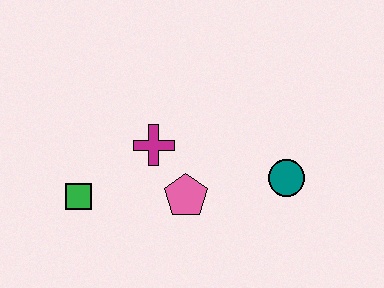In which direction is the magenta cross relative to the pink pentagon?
The magenta cross is above the pink pentagon.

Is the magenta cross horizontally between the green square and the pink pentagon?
Yes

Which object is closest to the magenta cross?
The pink pentagon is closest to the magenta cross.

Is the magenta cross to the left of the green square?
No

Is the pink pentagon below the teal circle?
Yes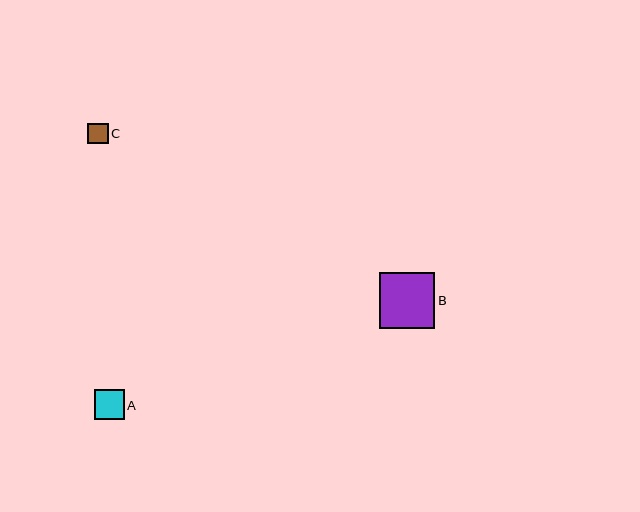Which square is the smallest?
Square C is the smallest with a size of approximately 21 pixels.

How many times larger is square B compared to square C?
Square B is approximately 2.7 times the size of square C.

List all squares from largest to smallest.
From largest to smallest: B, A, C.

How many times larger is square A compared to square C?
Square A is approximately 1.4 times the size of square C.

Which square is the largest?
Square B is the largest with a size of approximately 56 pixels.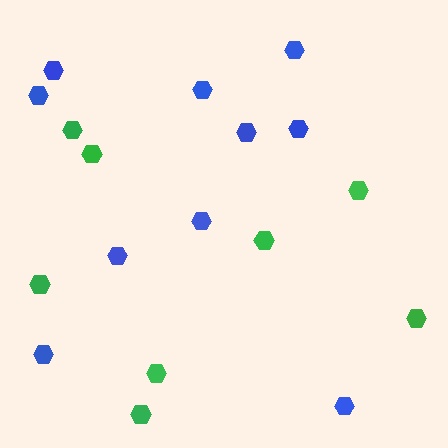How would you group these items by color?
There are 2 groups: one group of green hexagons (8) and one group of blue hexagons (10).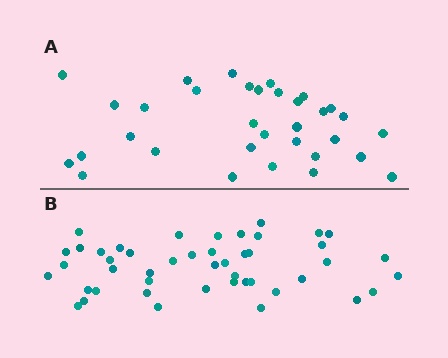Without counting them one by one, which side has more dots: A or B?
Region B (the bottom region) has more dots.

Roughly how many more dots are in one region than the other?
Region B has approximately 15 more dots than region A.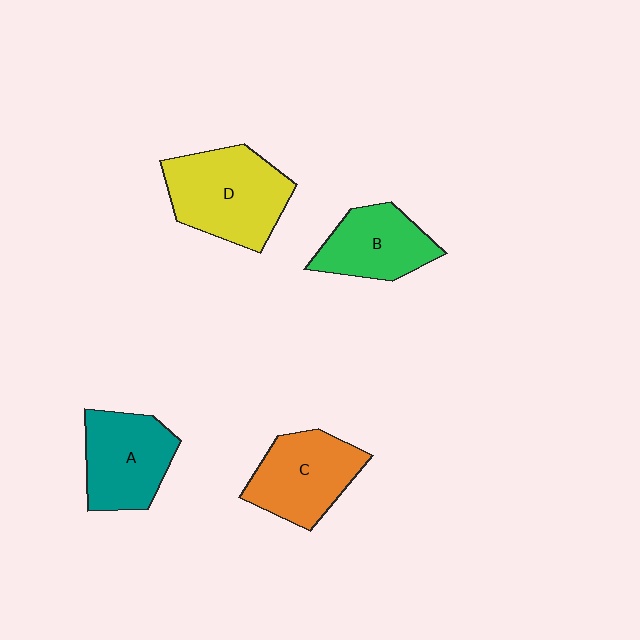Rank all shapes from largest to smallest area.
From largest to smallest: D (yellow), C (orange), A (teal), B (green).